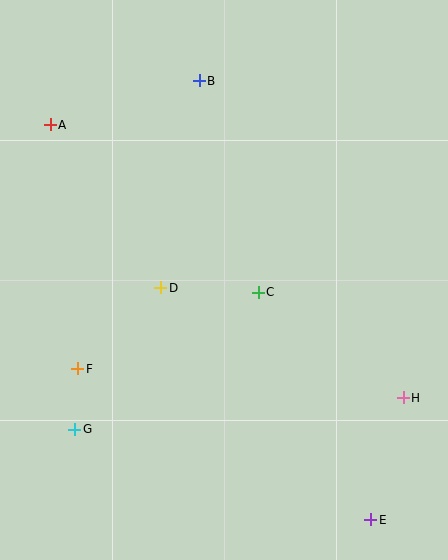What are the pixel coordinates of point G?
Point G is at (75, 429).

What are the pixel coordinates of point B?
Point B is at (199, 81).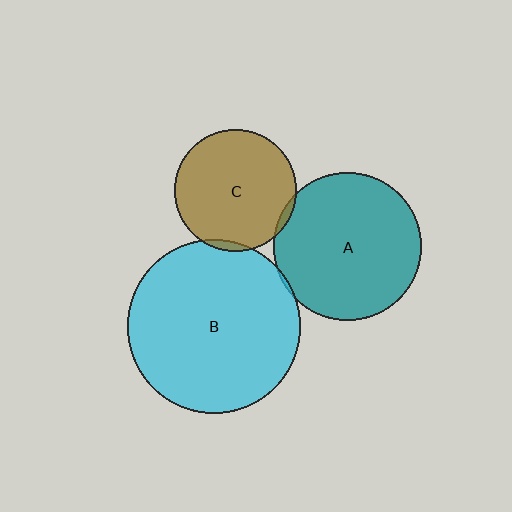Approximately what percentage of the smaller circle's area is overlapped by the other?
Approximately 5%.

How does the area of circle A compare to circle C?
Approximately 1.5 times.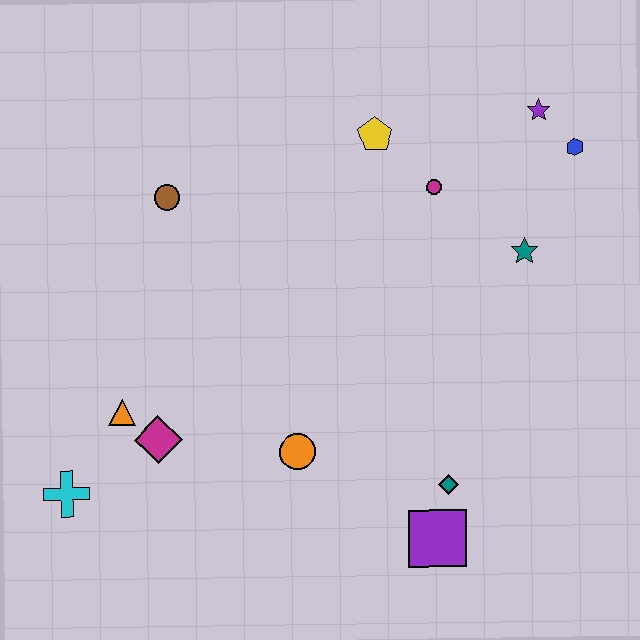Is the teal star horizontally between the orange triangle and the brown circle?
No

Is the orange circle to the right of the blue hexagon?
No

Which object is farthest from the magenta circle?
The cyan cross is farthest from the magenta circle.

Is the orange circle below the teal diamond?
No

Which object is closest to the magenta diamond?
The orange triangle is closest to the magenta diamond.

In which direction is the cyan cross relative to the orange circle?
The cyan cross is to the left of the orange circle.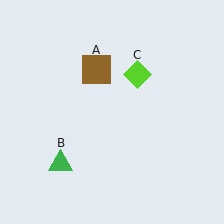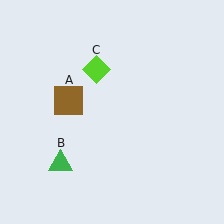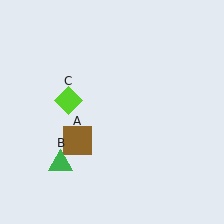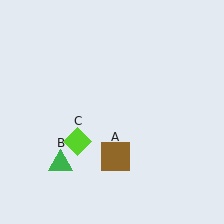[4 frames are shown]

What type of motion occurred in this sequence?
The brown square (object A), lime diamond (object C) rotated counterclockwise around the center of the scene.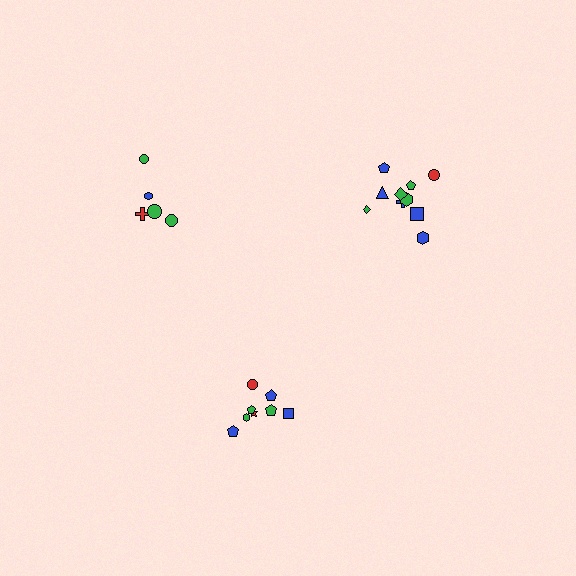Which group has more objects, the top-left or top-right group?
The top-right group.